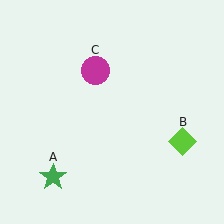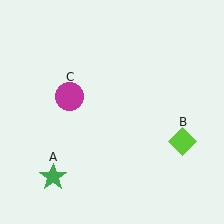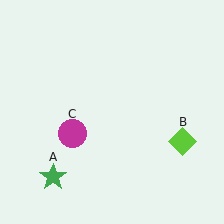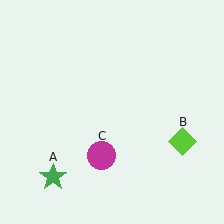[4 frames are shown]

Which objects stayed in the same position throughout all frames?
Green star (object A) and lime diamond (object B) remained stationary.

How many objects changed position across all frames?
1 object changed position: magenta circle (object C).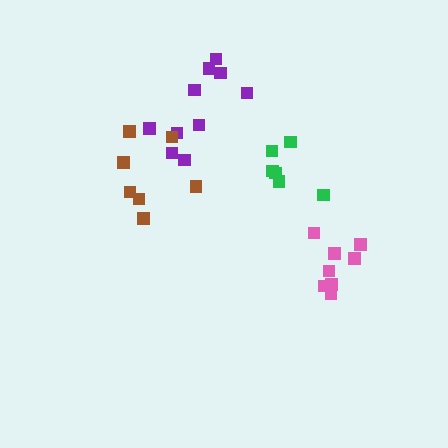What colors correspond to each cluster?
The clusters are colored: purple, pink, green, brown.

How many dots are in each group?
Group 1: 10 dots, Group 2: 8 dots, Group 3: 6 dots, Group 4: 7 dots (31 total).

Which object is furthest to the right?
The pink cluster is rightmost.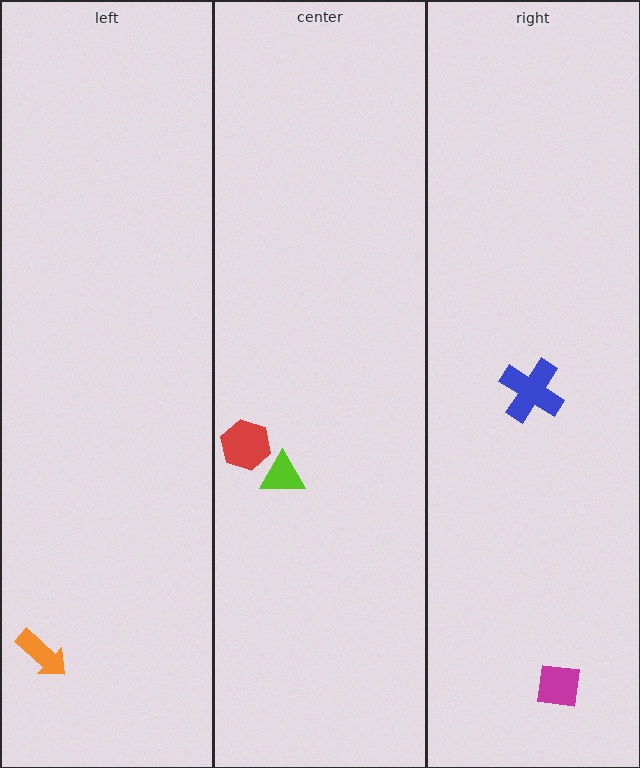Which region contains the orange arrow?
The left region.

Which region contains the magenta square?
The right region.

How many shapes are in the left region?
1.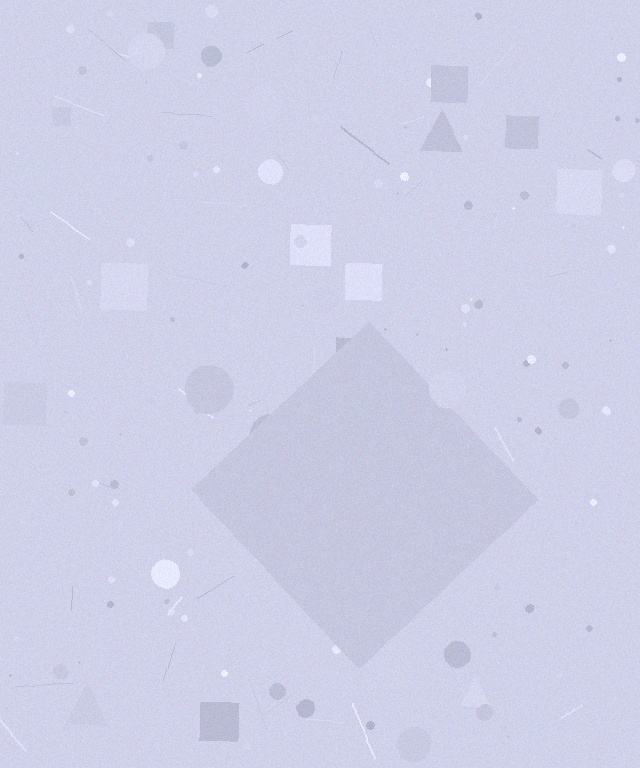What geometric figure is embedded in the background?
A diamond is embedded in the background.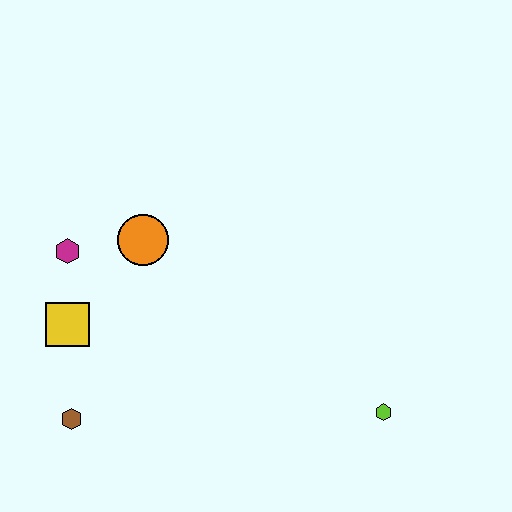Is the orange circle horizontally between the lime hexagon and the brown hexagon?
Yes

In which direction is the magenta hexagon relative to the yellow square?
The magenta hexagon is above the yellow square.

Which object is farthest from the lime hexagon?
The magenta hexagon is farthest from the lime hexagon.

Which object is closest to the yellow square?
The magenta hexagon is closest to the yellow square.